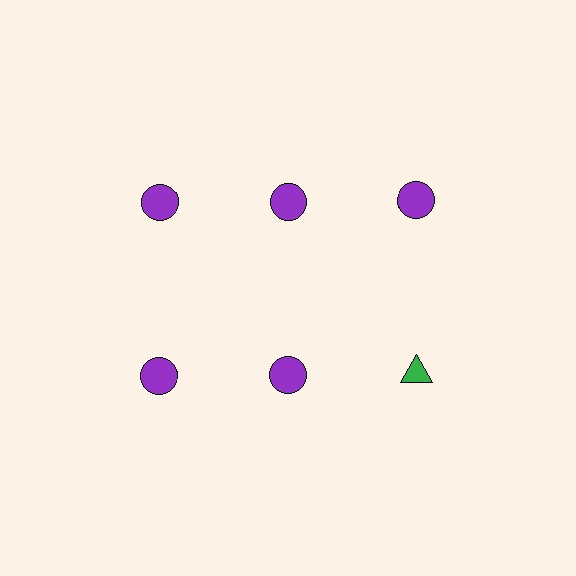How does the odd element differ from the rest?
It differs in both color (green instead of purple) and shape (triangle instead of circle).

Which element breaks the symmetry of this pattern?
The green triangle in the second row, center column breaks the symmetry. All other shapes are purple circles.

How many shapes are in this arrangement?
There are 6 shapes arranged in a grid pattern.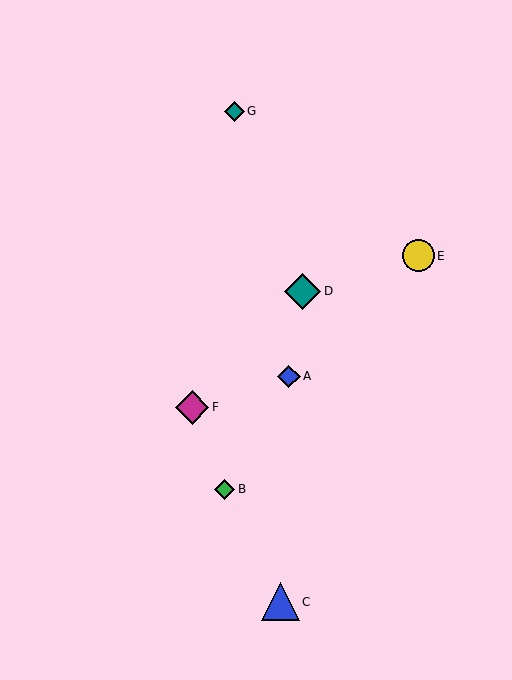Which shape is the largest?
The blue triangle (labeled C) is the largest.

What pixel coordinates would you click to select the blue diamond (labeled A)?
Click at (289, 376) to select the blue diamond A.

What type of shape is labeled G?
Shape G is a teal diamond.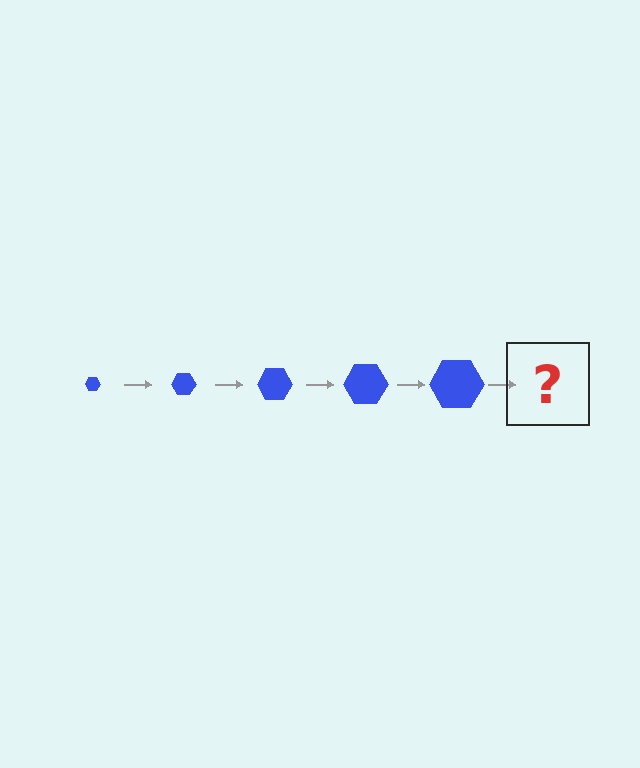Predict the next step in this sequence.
The next step is a blue hexagon, larger than the previous one.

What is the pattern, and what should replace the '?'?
The pattern is that the hexagon gets progressively larger each step. The '?' should be a blue hexagon, larger than the previous one.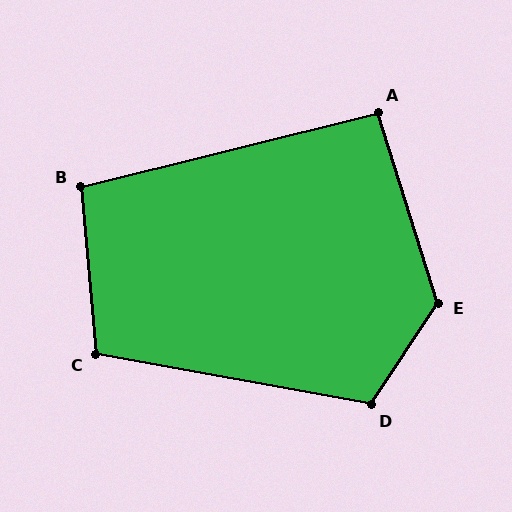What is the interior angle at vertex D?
Approximately 113 degrees (obtuse).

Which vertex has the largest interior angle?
E, at approximately 129 degrees.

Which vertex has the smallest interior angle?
A, at approximately 94 degrees.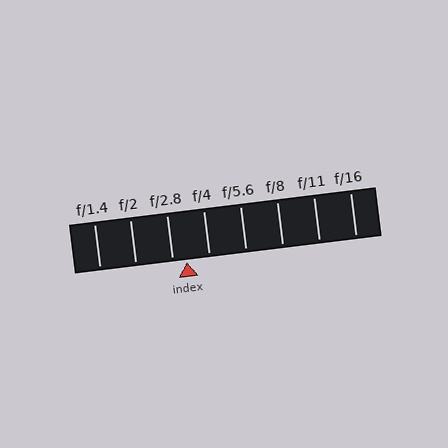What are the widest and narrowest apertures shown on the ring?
The widest aperture shown is f/1.4 and the narrowest is f/16.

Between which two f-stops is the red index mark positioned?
The index mark is between f/2.8 and f/4.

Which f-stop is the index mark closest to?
The index mark is closest to f/2.8.